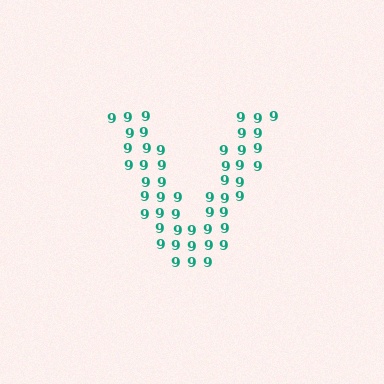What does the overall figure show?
The overall figure shows the letter V.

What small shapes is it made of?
It is made of small digit 9's.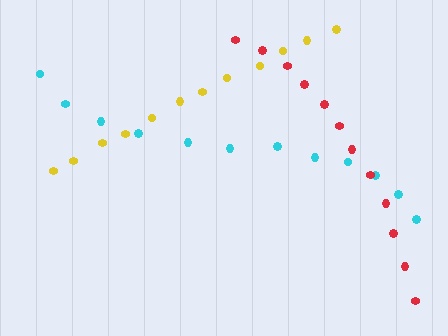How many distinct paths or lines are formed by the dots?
There are 3 distinct paths.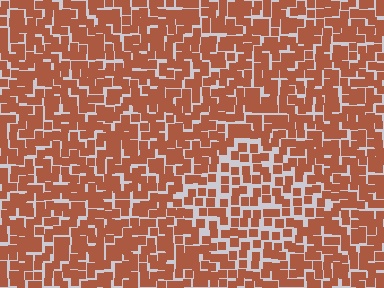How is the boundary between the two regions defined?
The boundary is defined by a change in element density (approximately 1.6x ratio). All elements are the same color, size, and shape.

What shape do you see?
I see a diamond.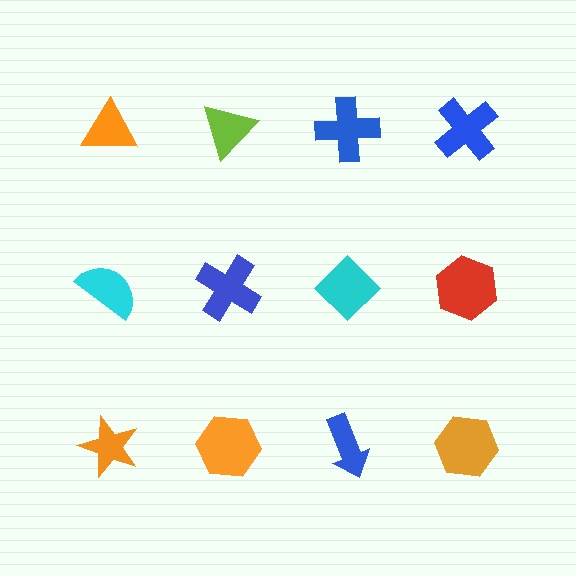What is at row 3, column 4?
An orange hexagon.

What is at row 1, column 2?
A lime triangle.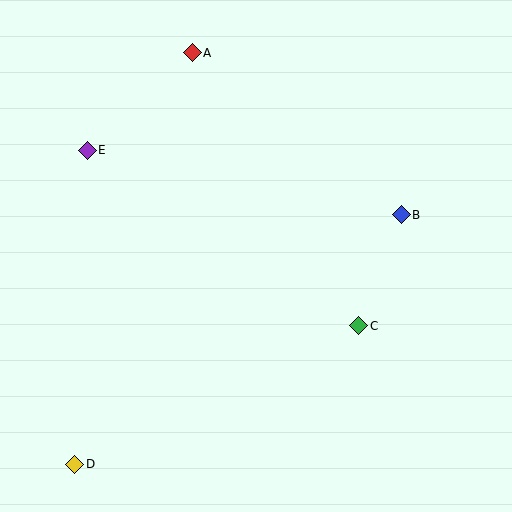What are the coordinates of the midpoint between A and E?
The midpoint between A and E is at (140, 102).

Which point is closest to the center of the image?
Point C at (359, 326) is closest to the center.